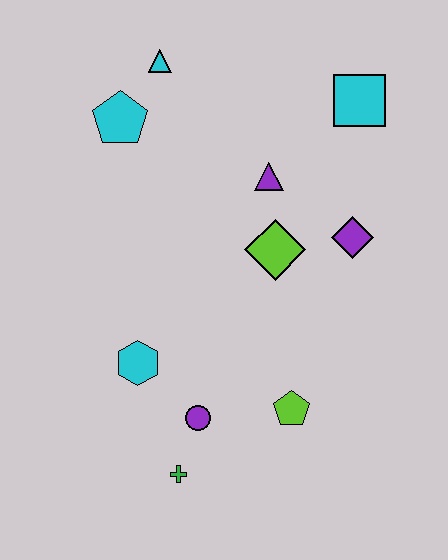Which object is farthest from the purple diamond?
The green cross is farthest from the purple diamond.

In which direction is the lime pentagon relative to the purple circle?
The lime pentagon is to the right of the purple circle.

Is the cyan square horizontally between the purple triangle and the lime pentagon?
No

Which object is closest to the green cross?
The purple circle is closest to the green cross.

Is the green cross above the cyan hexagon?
No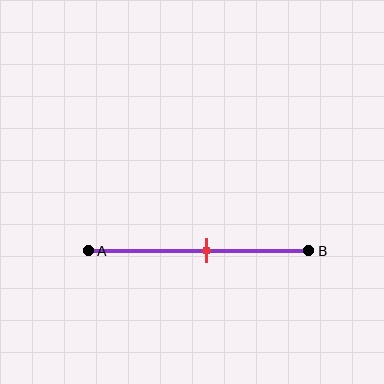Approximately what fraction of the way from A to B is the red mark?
The red mark is approximately 55% of the way from A to B.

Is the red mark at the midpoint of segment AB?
No, the mark is at about 55% from A, not at the 50% midpoint.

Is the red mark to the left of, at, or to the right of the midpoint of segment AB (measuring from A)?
The red mark is to the right of the midpoint of segment AB.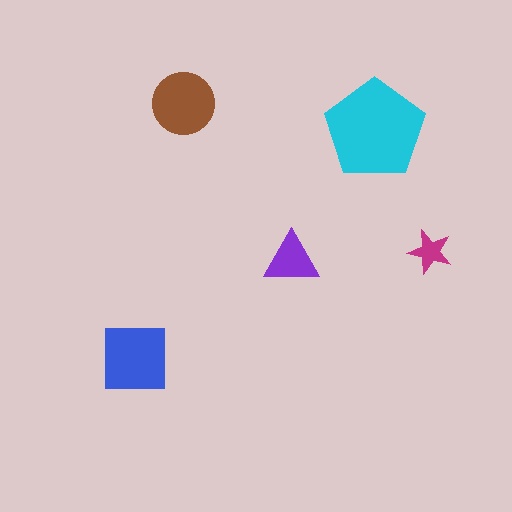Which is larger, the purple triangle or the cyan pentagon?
The cyan pentagon.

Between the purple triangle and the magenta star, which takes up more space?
The purple triangle.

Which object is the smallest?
The magenta star.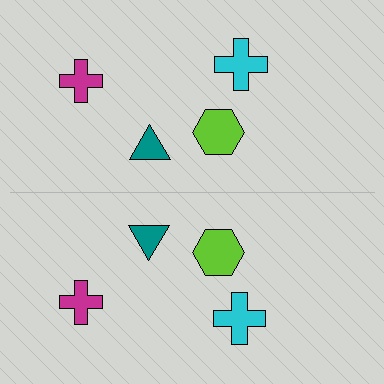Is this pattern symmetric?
Yes, this pattern has bilateral (reflection) symmetry.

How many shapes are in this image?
There are 8 shapes in this image.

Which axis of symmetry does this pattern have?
The pattern has a horizontal axis of symmetry running through the center of the image.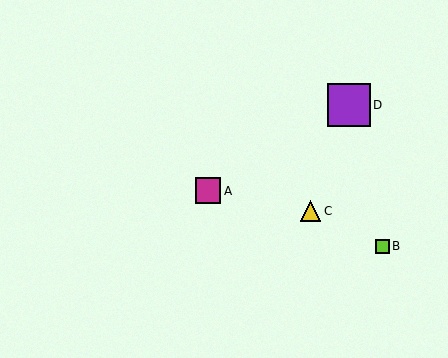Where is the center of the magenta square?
The center of the magenta square is at (208, 191).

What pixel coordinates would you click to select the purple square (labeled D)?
Click at (349, 105) to select the purple square D.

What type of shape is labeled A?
Shape A is a magenta square.